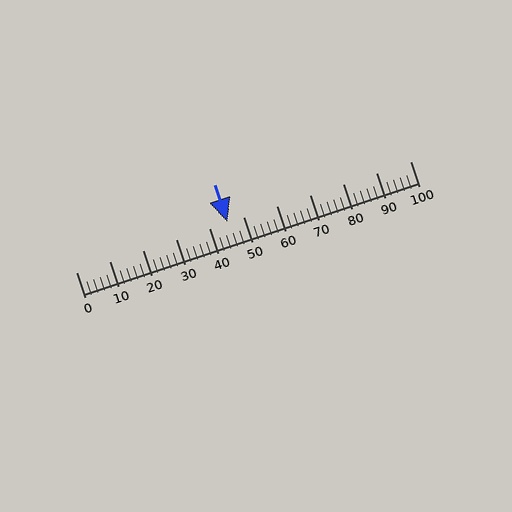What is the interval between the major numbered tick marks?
The major tick marks are spaced 10 units apart.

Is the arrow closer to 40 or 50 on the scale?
The arrow is closer to 50.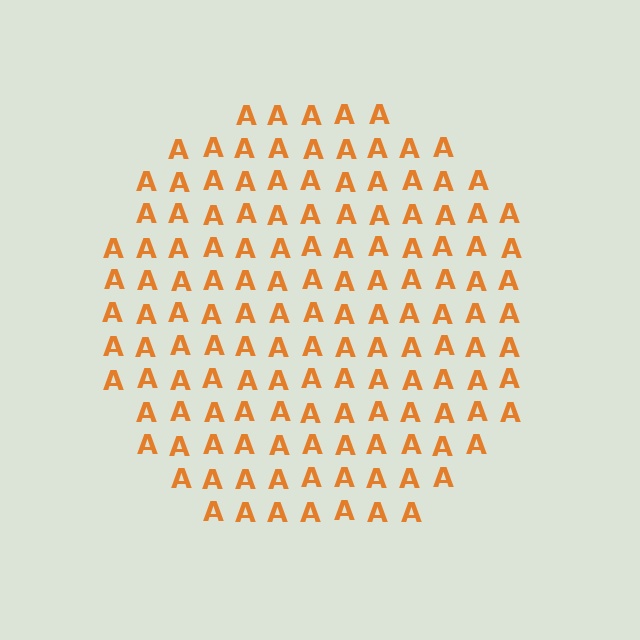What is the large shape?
The large shape is a circle.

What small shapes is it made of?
It is made of small letter A's.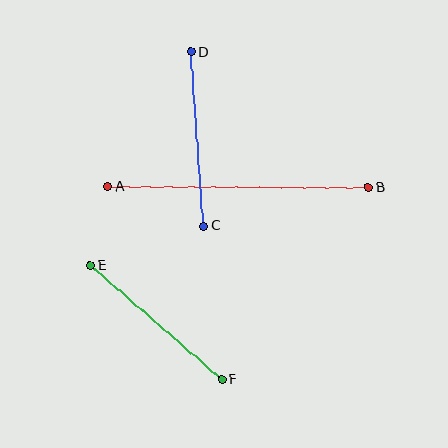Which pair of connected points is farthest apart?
Points A and B are farthest apart.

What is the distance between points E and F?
The distance is approximately 174 pixels.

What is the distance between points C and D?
The distance is approximately 175 pixels.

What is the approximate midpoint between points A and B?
The midpoint is at approximately (238, 187) pixels.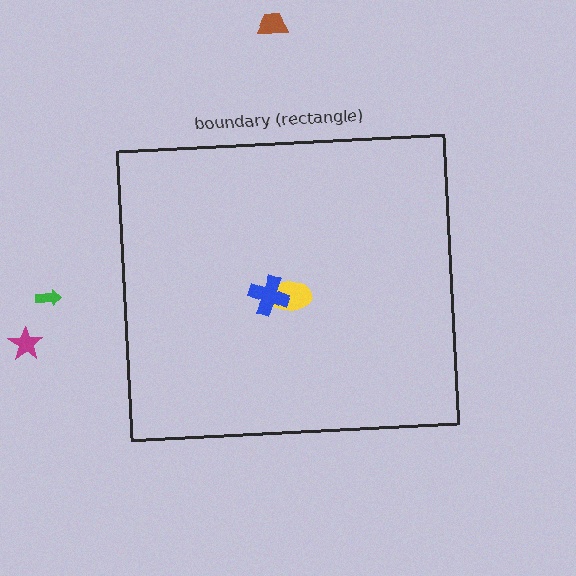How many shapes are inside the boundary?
2 inside, 3 outside.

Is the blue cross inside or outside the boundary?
Inside.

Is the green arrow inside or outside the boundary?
Outside.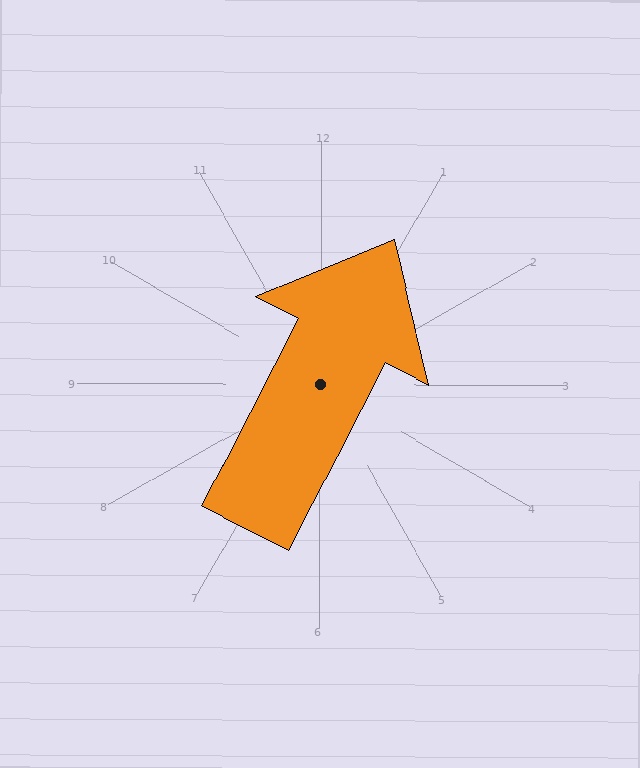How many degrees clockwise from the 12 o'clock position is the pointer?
Approximately 27 degrees.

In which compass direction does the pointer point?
Northeast.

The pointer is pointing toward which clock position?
Roughly 1 o'clock.